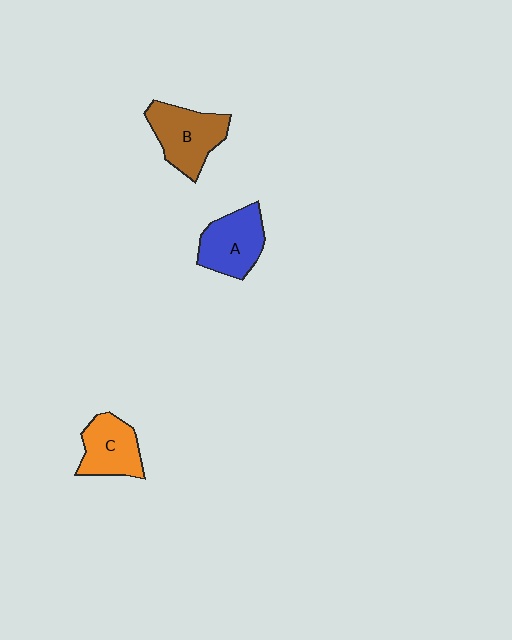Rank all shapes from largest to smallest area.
From largest to smallest: B (brown), A (blue), C (orange).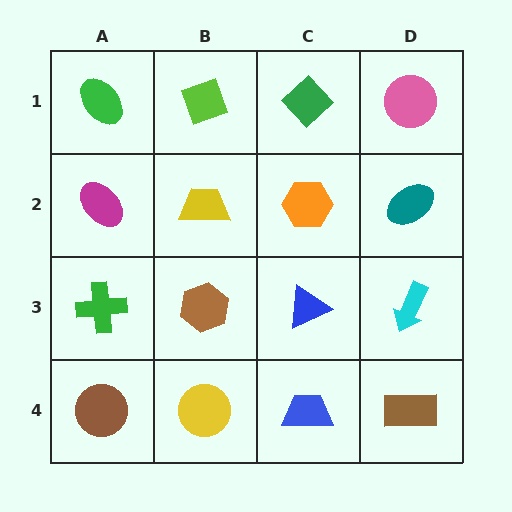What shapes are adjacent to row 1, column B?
A yellow trapezoid (row 2, column B), a green ellipse (row 1, column A), a green diamond (row 1, column C).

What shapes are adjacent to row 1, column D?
A teal ellipse (row 2, column D), a green diamond (row 1, column C).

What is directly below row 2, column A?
A green cross.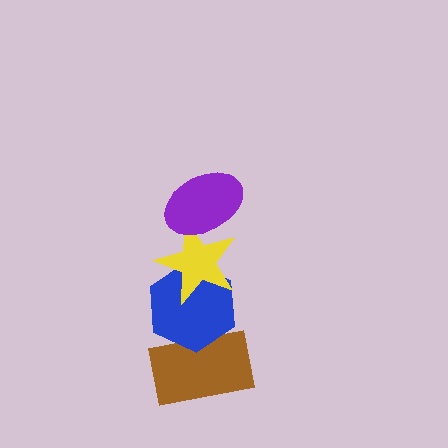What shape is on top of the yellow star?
The purple ellipse is on top of the yellow star.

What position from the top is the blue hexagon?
The blue hexagon is 3rd from the top.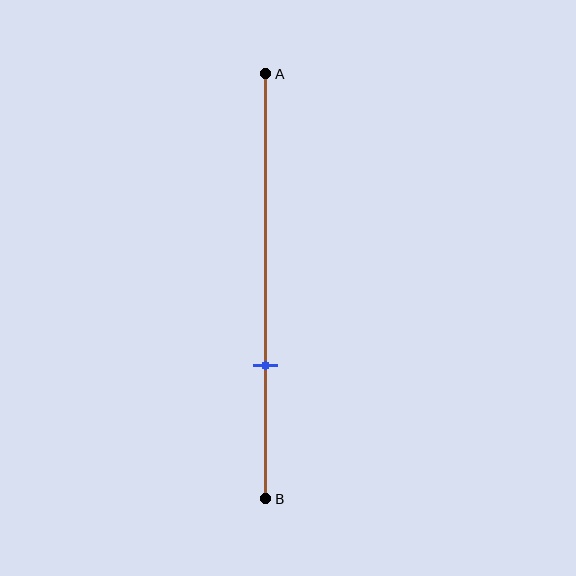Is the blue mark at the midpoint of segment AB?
No, the mark is at about 70% from A, not at the 50% midpoint.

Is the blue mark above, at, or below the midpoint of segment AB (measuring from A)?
The blue mark is below the midpoint of segment AB.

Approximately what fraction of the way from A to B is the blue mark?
The blue mark is approximately 70% of the way from A to B.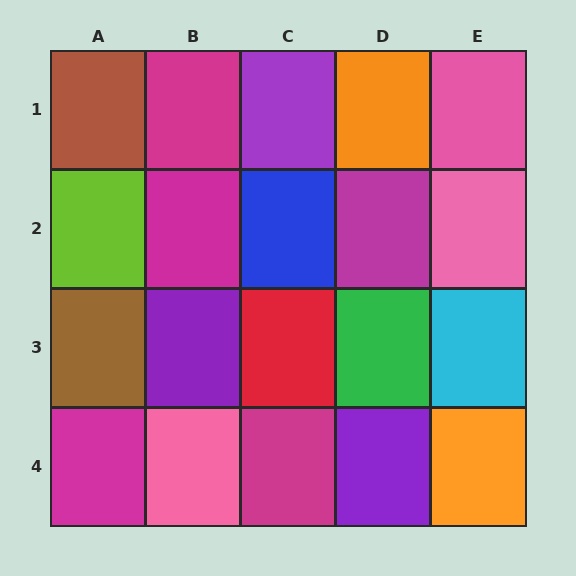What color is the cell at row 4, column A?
Magenta.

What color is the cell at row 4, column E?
Orange.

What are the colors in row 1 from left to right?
Brown, magenta, purple, orange, pink.